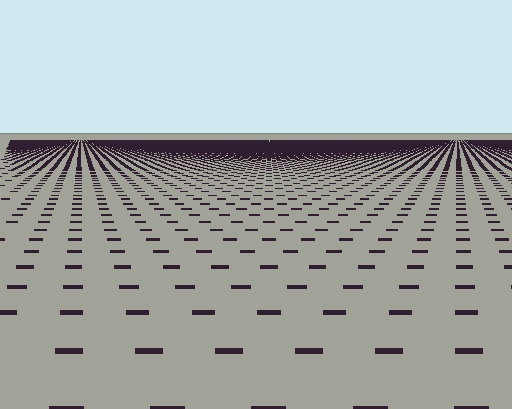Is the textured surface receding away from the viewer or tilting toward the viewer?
The surface is receding away from the viewer. Texture elements get smaller and denser toward the top.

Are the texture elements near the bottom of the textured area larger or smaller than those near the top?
Larger. Near the bottom, elements are closer to the viewer and appear at a bigger on-screen size.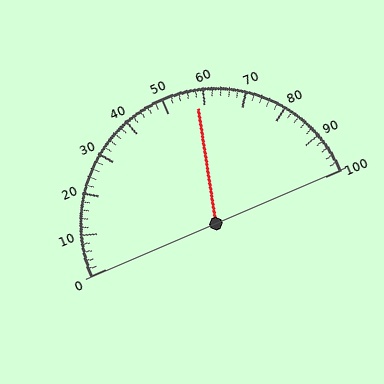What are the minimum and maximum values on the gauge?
The gauge ranges from 0 to 100.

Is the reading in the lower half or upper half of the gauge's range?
The reading is in the upper half of the range (0 to 100).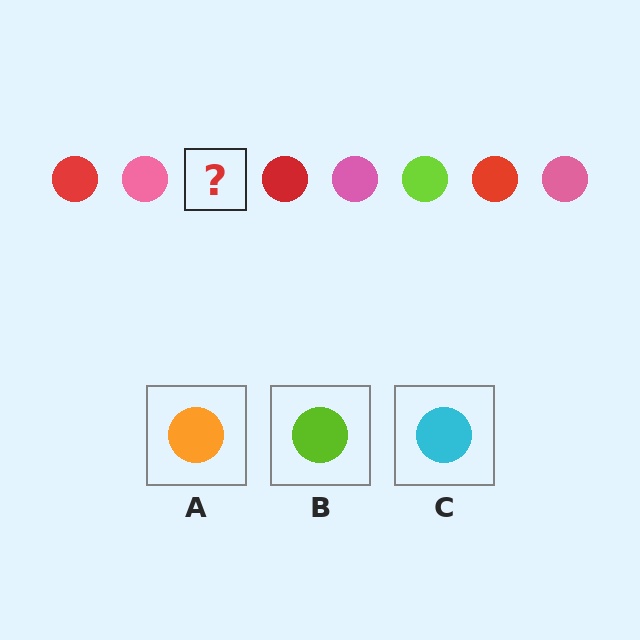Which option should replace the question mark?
Option B.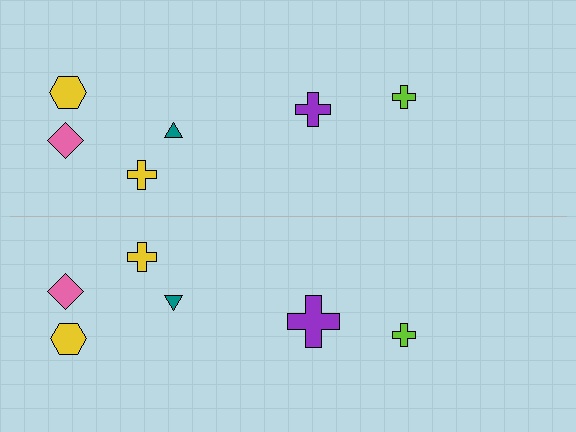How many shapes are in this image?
There are 12 shapes in this image.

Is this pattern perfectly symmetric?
No, the pattern is not perfectly symmetric. The purple cross on the bottom side has a different size than its mirror counterpart.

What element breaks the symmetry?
The purple cross on the bottom side has a different size than its mirror counterpart.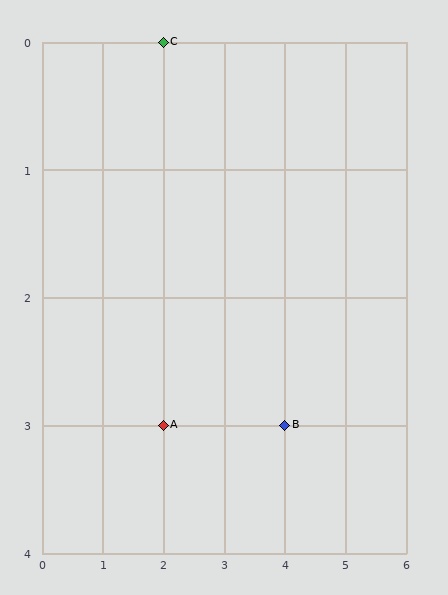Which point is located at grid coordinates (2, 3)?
Point A is at (2, 3).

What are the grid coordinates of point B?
Point B is at grid coordinates (4, 3).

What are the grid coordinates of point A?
Point A is at grid coordinates (2, 3).